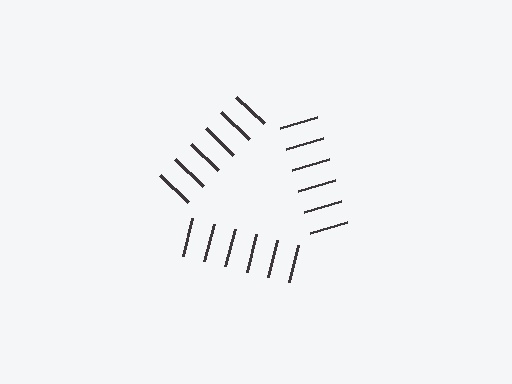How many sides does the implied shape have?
3 sides — the line-ends trace a triangle.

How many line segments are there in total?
18 — 6 along each of the 3 edges.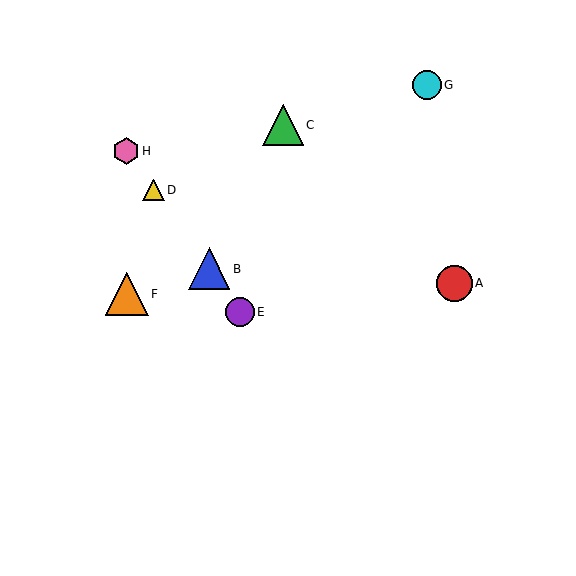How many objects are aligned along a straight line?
4 objects (B, D, E, H) are aligned along a straight line.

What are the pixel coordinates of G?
Object G is at (427, 85).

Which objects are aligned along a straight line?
Objects B, D, E, H are aligned along a straight line.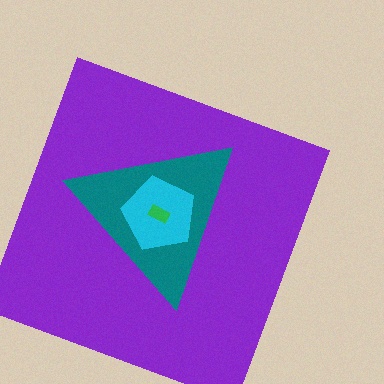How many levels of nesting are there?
4.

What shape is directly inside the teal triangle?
The cyan pentagon.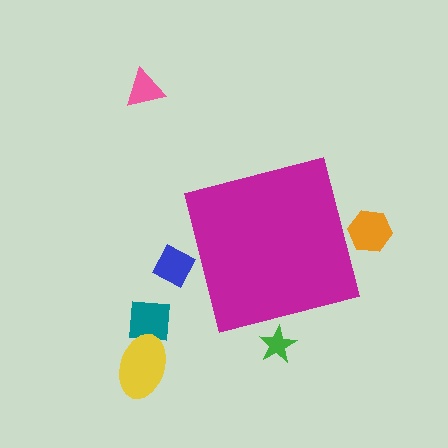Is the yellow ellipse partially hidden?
No, the yellow ellipse is fully visible.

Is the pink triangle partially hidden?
No, the pink triangle is fully visible.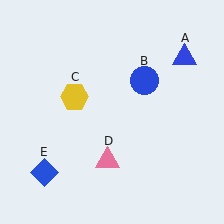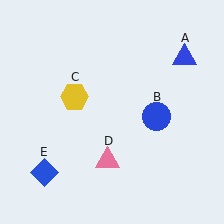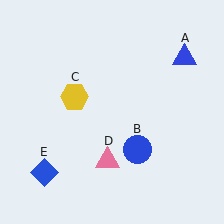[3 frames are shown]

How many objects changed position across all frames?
1 object changed position: blue circle (object B).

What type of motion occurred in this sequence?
The blue circle (object B) rotated clockwise around the center of the scene.